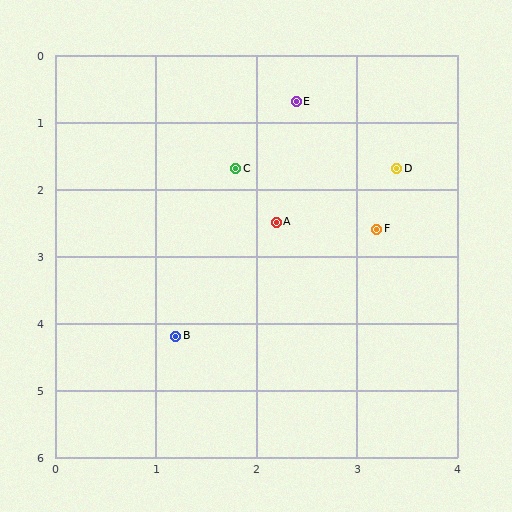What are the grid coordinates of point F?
Point F is at approximately (3.2, 2.6).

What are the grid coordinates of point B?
Point B is at approximately (1.2, 4.2).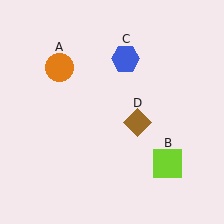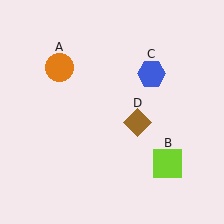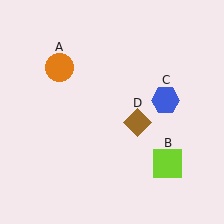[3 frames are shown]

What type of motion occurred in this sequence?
The blue hexagon (object C) rotated clockwise around the center of the scene.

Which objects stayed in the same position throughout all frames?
Orange circle (object A) and lime square (object B) and brown diamond (object D) remained stationary.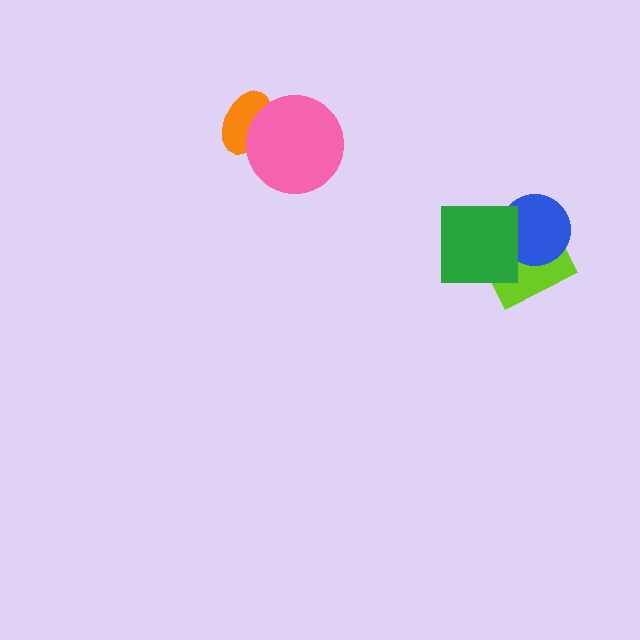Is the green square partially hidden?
No, no other shape covers it.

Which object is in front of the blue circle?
The green square is in front of the blue circle.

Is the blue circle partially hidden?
Yes, it is partially covered by another shape.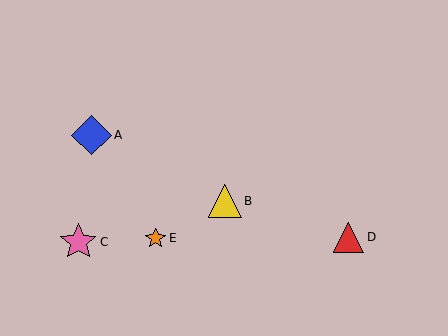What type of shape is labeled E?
Shape E is an orange star.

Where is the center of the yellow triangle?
The center of the yellow triangle is at (225, 201).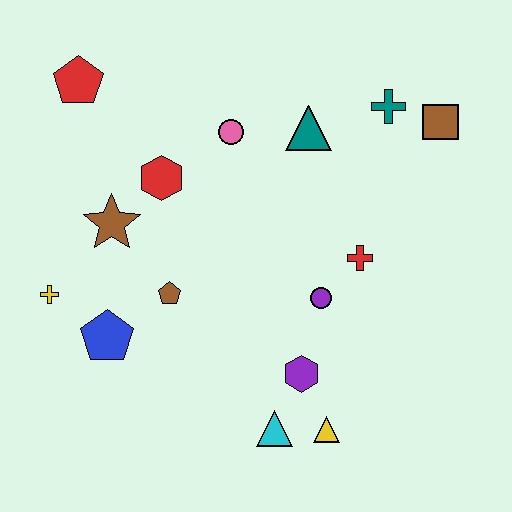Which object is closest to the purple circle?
The red cross is closest to the purple circle.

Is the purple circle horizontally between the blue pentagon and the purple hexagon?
No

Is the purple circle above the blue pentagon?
Yes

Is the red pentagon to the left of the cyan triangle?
Yes